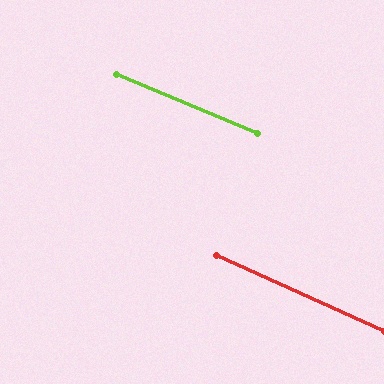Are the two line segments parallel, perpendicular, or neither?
Parallel — their directions differ by only 1.4°.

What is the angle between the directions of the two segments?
Approximately 1 degree.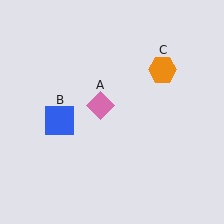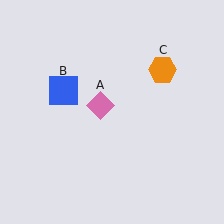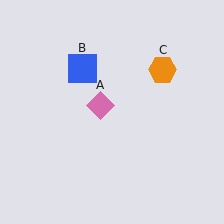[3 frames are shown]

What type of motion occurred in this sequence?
The blue square (object B) rotated clockwise around the center of the scene.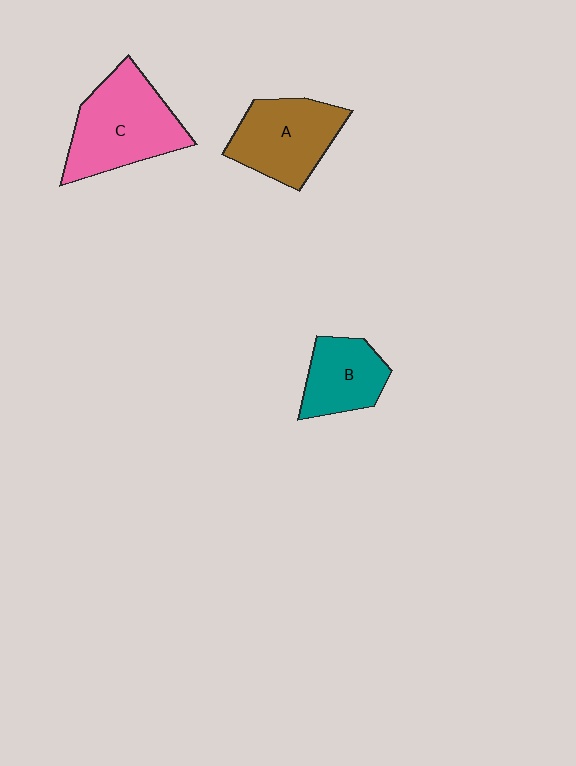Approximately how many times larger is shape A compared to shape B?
Approximately 1.3 times.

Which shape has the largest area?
Shape C (pink).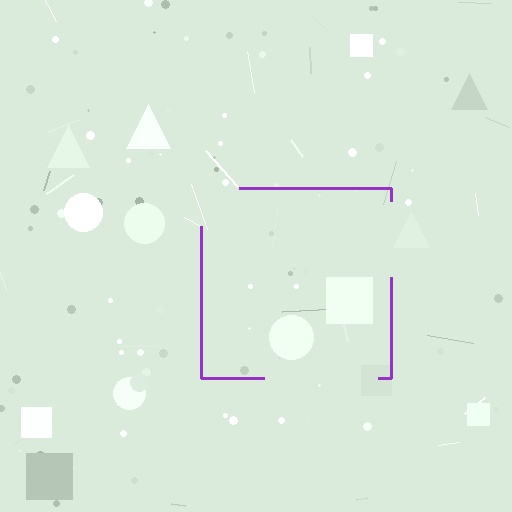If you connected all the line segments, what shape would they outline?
They would outline a square.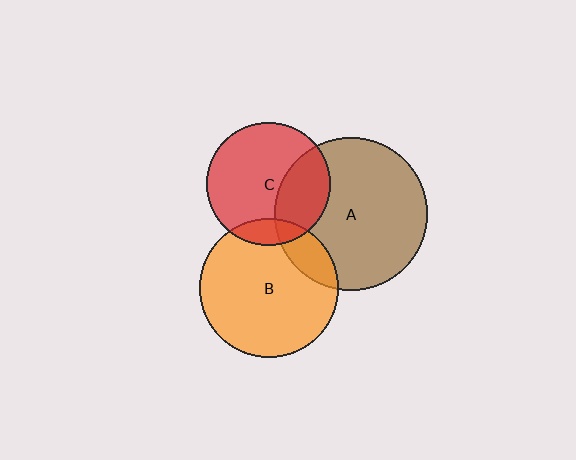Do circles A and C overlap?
Yes.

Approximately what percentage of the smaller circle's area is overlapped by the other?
Approximately 30%.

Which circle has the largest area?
Circle A (brown).